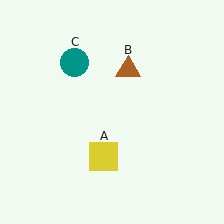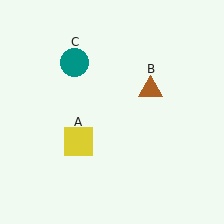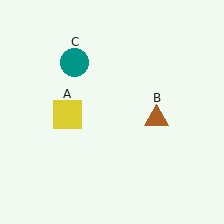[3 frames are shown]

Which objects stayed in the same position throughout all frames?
Teal circle (object C) remained stationary.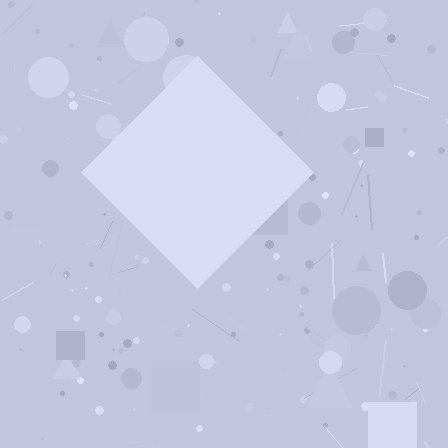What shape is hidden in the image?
A diamond is hidden in the image.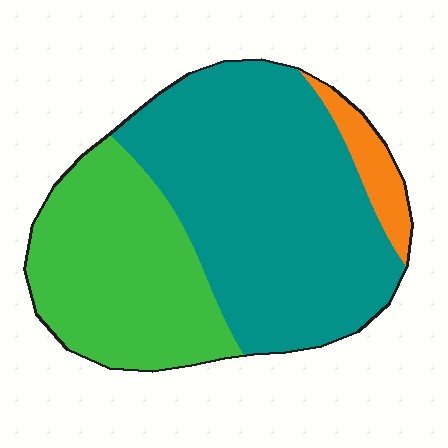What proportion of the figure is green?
Green covers around 35% of the figure.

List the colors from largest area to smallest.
From largest to smallest: teal, green, orange.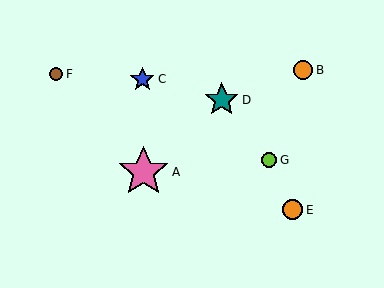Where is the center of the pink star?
The center of the pink star is at (143, 172).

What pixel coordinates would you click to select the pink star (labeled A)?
Click at (143, 172) to select the pink star A.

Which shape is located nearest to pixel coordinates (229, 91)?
The teal star (labeled D) at (222, 100) is nearest to that location.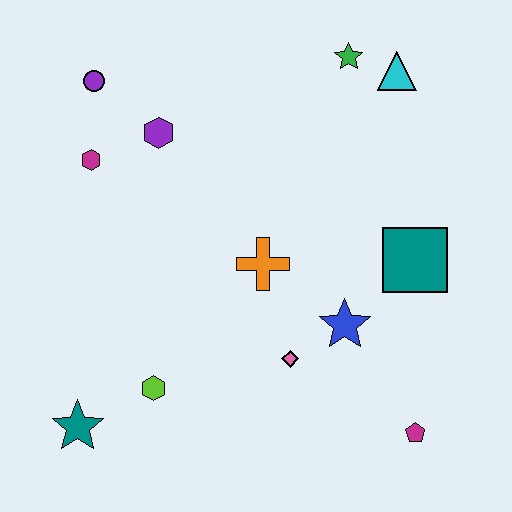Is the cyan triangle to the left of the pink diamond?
No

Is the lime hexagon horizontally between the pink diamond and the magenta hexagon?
Yes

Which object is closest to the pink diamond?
The blue star is closest to the pink diamond.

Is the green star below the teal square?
No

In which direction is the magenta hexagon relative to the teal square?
The magenta hexagon is to the left of the teal square.